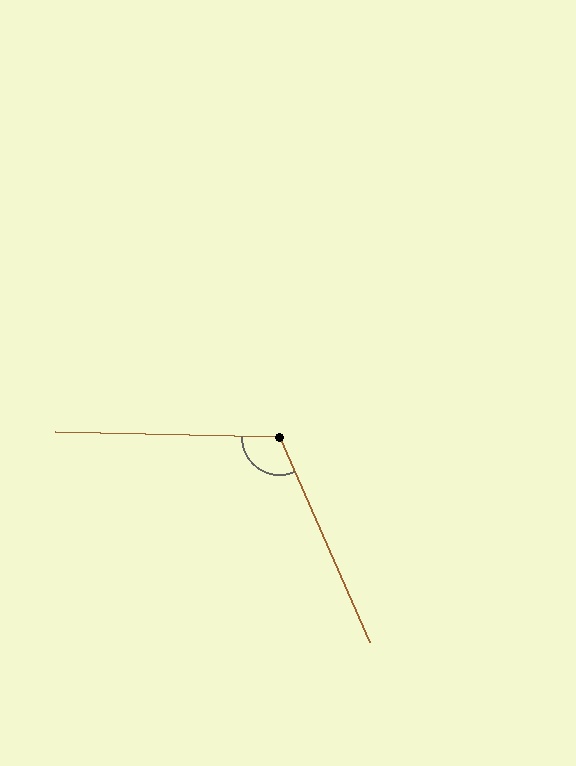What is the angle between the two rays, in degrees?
Approximately 115 degrees.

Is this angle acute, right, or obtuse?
It is obtuse.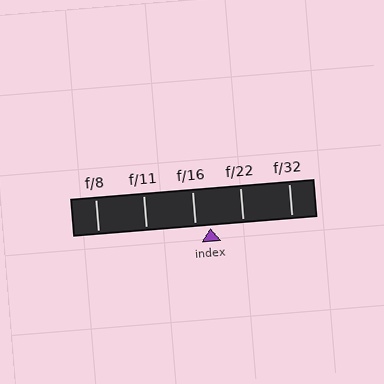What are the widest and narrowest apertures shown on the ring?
The widest aperture shown is f/8 and the narrowest is f/32.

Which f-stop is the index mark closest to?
The index mark is closest to f/16.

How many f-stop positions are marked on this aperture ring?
There are 5 f-stop positions marked.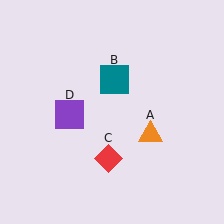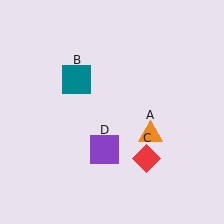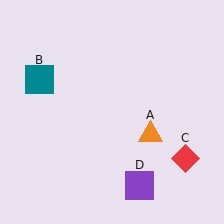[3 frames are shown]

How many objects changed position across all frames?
3 objects changed position: teal square (object B), red diamond (object C), purple square (object D).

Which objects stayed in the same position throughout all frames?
Orange triangle (object A) remained stationary.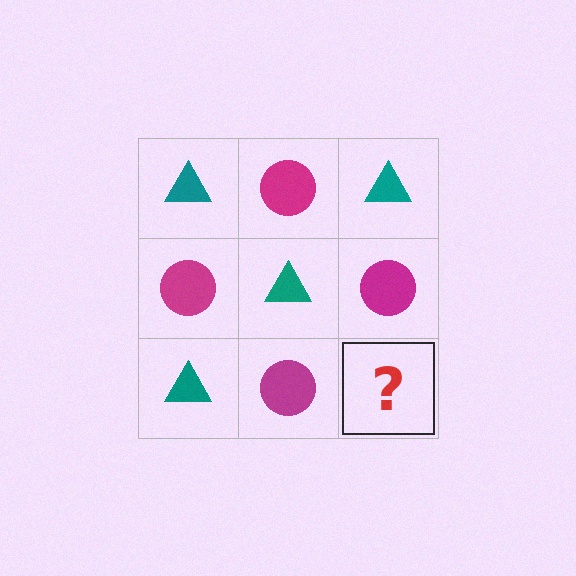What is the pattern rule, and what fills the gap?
The rule is that it alternates teal triangle and magenta circle in a checkerboard pattern. The gap should be filled with a teal triangle.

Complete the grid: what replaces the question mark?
The question mark should be replaced with a teal triangle.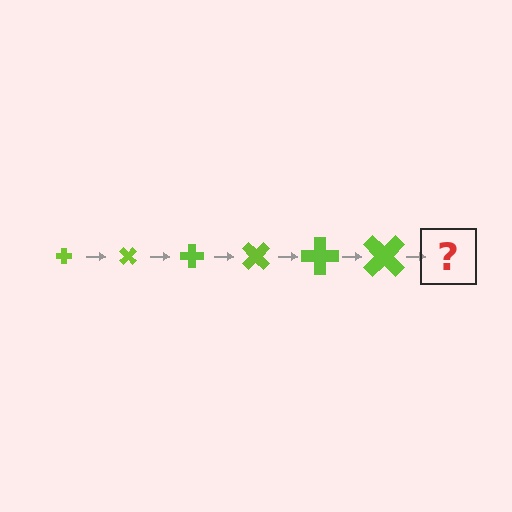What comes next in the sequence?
The next element should be a cross, larger than the previous one and rotated 270 degrees from the start.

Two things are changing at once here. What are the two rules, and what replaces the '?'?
The two rules are that the cross grows larger each step and it rotates 45 degrees each step. The '?' should be a cross, larger than the previous one and rotated 270 degrees from the start.